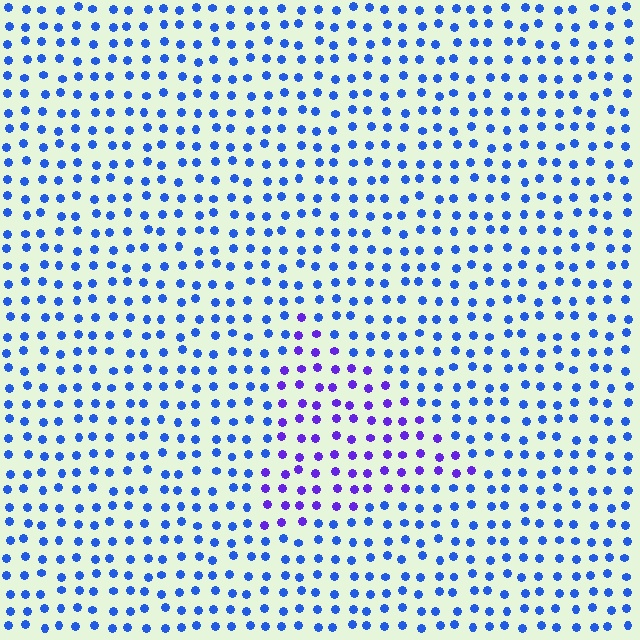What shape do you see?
I see a triangle.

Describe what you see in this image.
The image is filled with small blue elements in a uniform arrangement. A triangle-shaped region is visible where the elements are tinted to a slightly different hue, forming a subtle color boundary.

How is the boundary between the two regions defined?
The boundary is defined purely by a slight shift in hue (about 39 degrees). Spacing, size, and orientation are identical on both sides.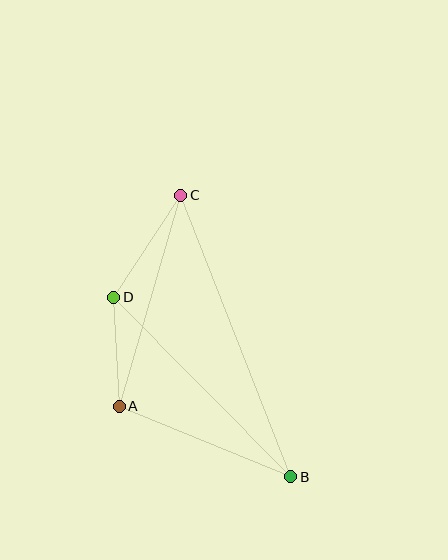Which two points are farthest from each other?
Points B and C are farthest from each other.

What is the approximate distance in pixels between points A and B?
The distance between A and B is approximately 185 pixels.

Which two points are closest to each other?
Points A and D are closest to each other.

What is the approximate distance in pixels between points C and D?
The distance between C and D is approximately 122 pixels.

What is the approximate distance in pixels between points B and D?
The distance between B and D is approximately 252 pixels.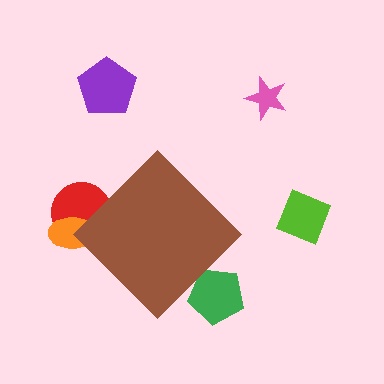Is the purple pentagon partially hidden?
No, the purple pentagon is fully visible.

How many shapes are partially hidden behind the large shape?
3 shapes are partially hidden.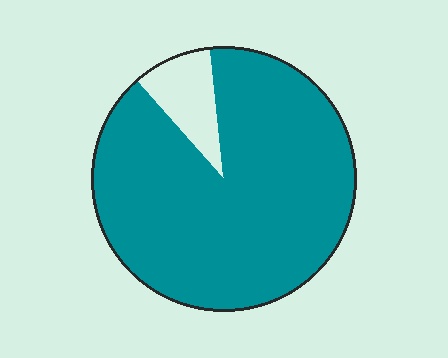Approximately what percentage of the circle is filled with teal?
Approximately 90%.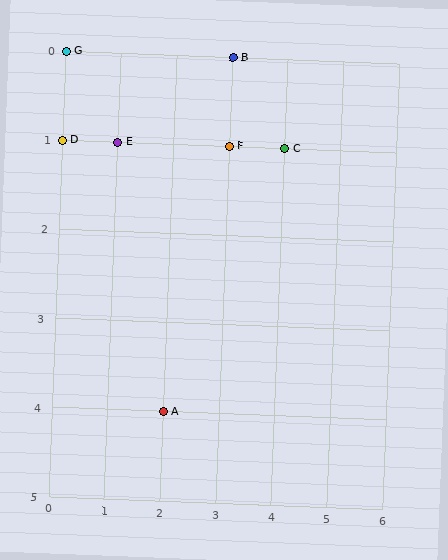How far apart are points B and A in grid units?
Points B and A are 1 column and 4 rows apart (about 4.1 grid units diagonally).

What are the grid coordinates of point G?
Point G is at grid coordinates (0, 0).